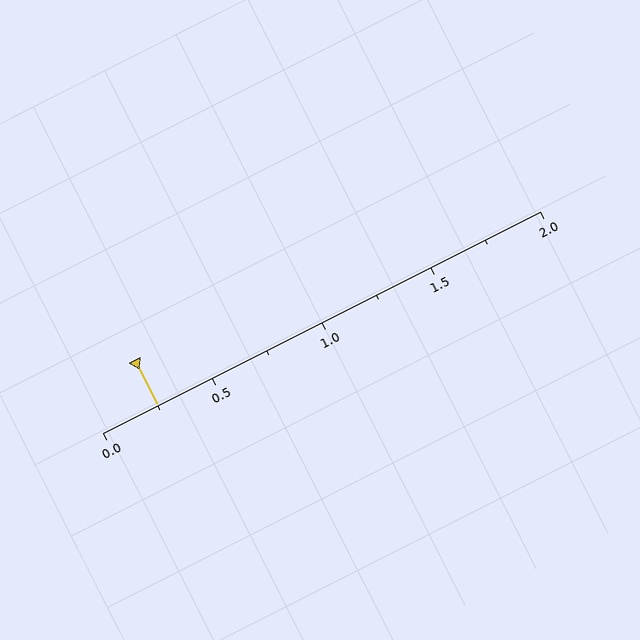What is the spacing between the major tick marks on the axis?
The major ticks are spaced 0.5 apart.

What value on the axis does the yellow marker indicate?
The marker indicates approximately 0.25.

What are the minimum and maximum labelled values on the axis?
The axis runs from 0.0 to 2.0.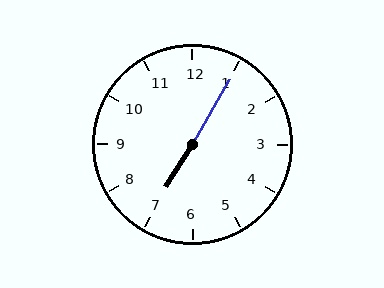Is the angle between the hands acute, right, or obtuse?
It is obtuse.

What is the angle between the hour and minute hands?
Approximately 178 degrees.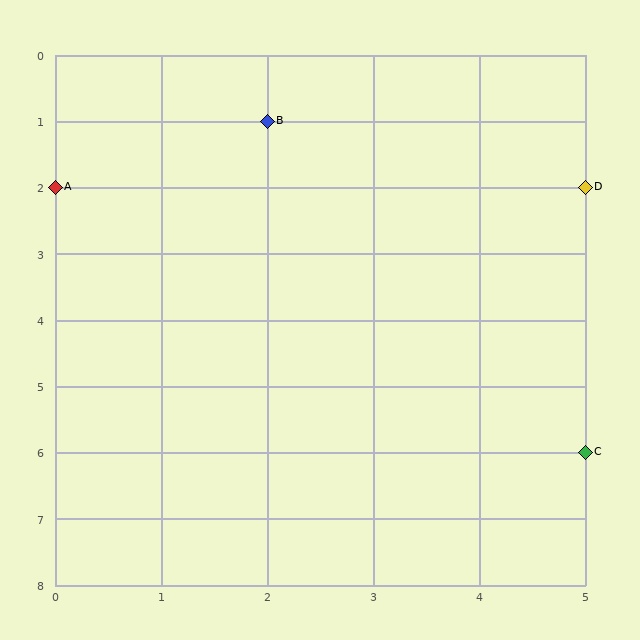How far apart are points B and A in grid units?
Points B and A are 2 columns and 1 row apart (about 2.2 grid units diagonally).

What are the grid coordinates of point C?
Point C is at grid coordinates (5, 6).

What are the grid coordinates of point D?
Point D is at grid coordinates (5, 2).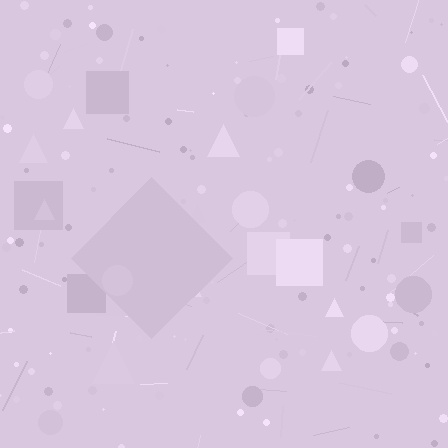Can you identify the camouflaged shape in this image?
The camouflaged shape is a diamond.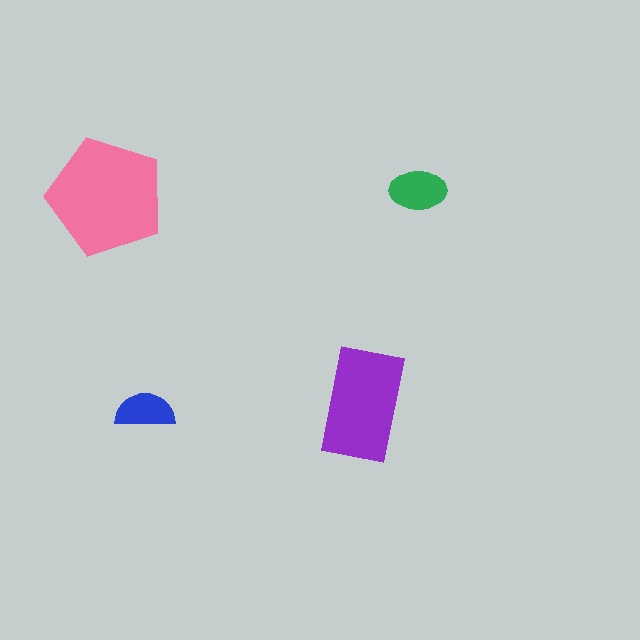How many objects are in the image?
There are 4 objects in the image.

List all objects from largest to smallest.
The pink pentagon, the purple rectangle, the green ellipse, the blue semicircle.